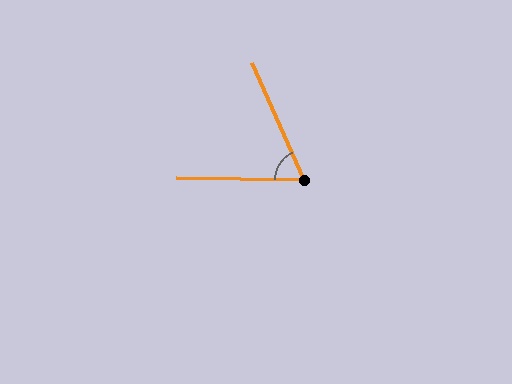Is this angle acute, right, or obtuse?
It is acute.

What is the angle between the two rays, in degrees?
Approximately 65 degrees.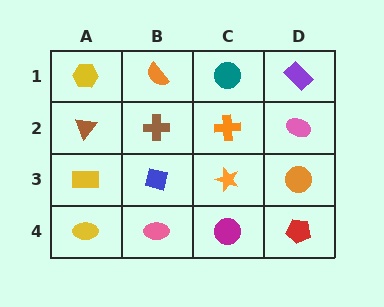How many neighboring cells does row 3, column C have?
4.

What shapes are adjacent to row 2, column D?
A purple rectangle (row 1, column D), an orange circle (row 3, column D), an orange cross (row 2, column C).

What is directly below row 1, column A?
A brown triangle.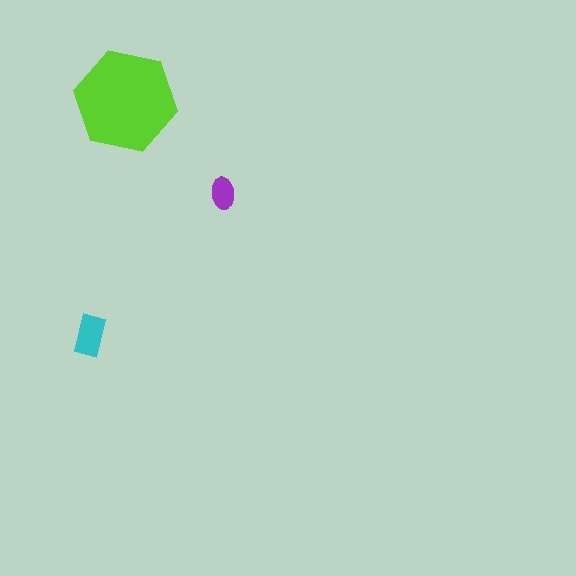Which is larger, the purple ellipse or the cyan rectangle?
The cyan rectangle.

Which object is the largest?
The lime hexagon.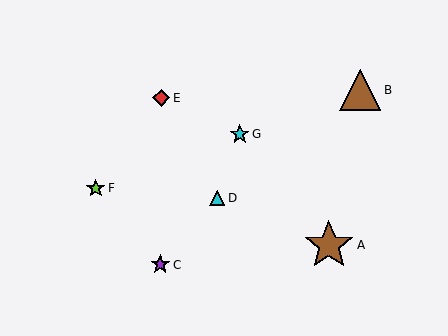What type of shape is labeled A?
Shape A is a brown star.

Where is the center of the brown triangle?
The center of the brown triangle is at (360, 90).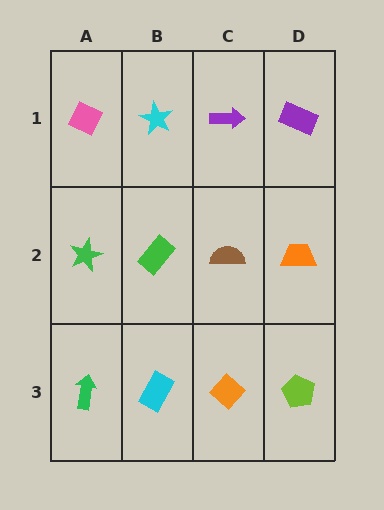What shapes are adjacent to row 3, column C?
A brown semicircle (row 2, column C), a cyan rectangle (row 3, column B), a lime pentagon (row 3, column D).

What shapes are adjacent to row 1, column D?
An orange trapezoid (row 2, column D), a purple arrow (row 1, column C).